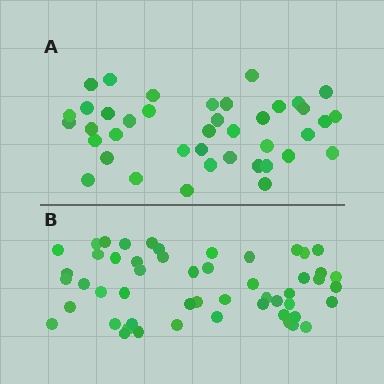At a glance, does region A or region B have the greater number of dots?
Region B (the bottom region) has more dots.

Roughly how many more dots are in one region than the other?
Region B has roughly 12 or so more dots than region A.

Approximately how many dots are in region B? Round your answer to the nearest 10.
About 50 dots. (The exact count is 52, which rounds to 50.)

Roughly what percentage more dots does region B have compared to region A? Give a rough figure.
About 30% more.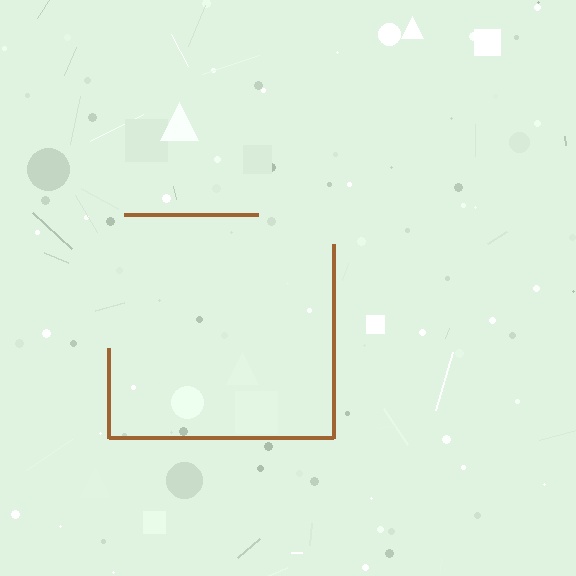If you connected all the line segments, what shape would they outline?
They would outline a square.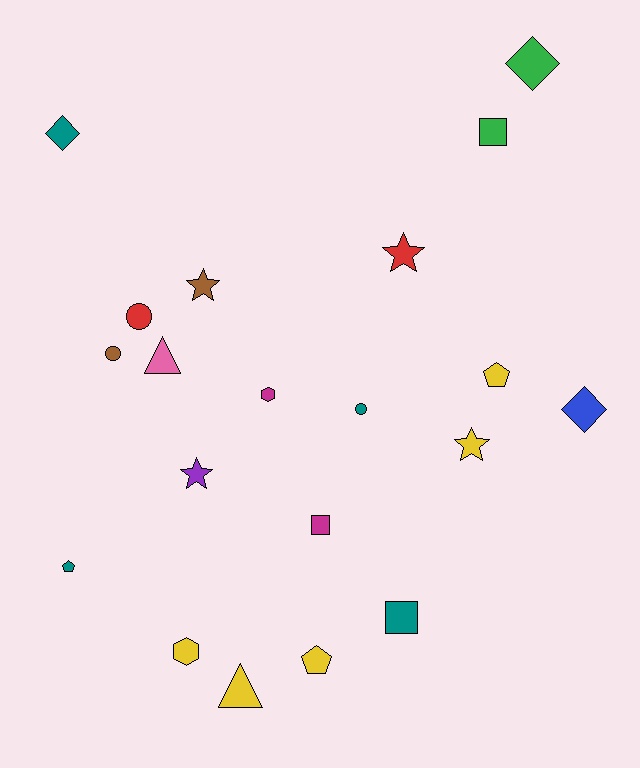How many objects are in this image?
There are 20 objects.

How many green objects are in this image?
There are 2 green objects.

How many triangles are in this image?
There are 2 triangles.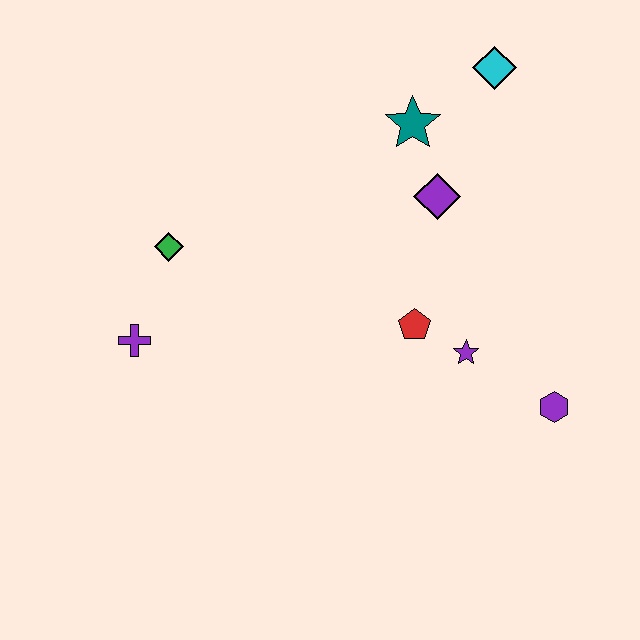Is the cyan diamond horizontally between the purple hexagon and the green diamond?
Yes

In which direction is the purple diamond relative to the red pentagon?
The purple diamond is above the red pentagon.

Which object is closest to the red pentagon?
The purple star is closest to the red pentagon.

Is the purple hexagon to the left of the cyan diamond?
No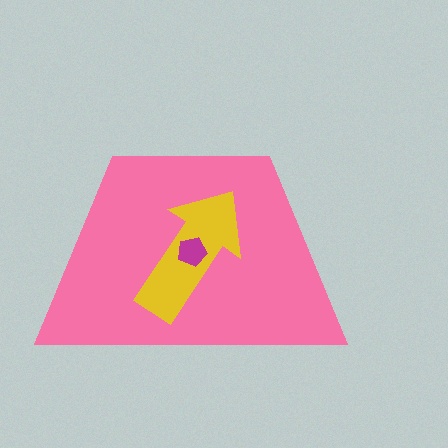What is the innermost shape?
The magenta pentagon.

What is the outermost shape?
The pink trapezoid.